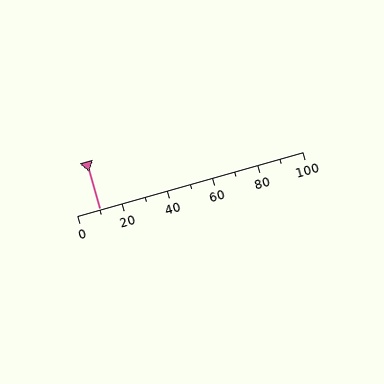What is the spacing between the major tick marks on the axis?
The major ticks are spaced 20 apart.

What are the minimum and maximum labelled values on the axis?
The axis runs from 0 to 100.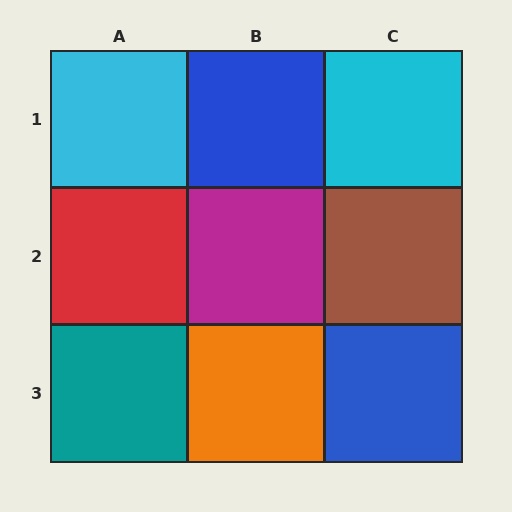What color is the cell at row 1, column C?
Cyan.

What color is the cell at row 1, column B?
Blue.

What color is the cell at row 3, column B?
Orange.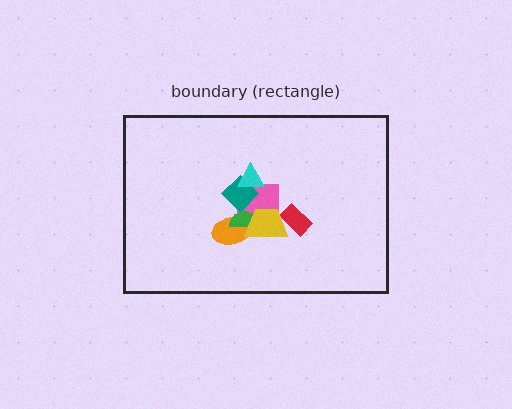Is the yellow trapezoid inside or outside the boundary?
Inside.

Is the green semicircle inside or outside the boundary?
Inside.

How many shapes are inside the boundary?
7 inside, 0 outside.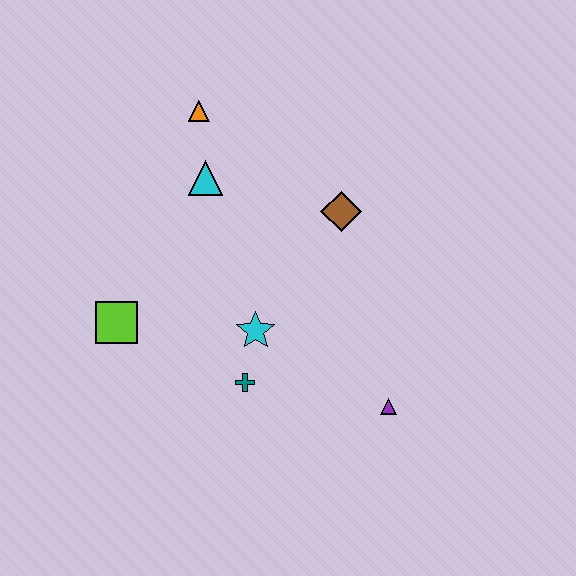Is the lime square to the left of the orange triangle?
Yes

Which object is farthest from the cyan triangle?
The purple triangle is farthest from the cyan triangle.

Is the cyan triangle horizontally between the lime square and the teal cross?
Yes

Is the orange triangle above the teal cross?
Yes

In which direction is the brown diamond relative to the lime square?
The brown diamond is to the right of the lime square.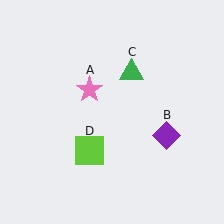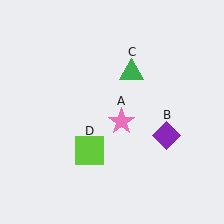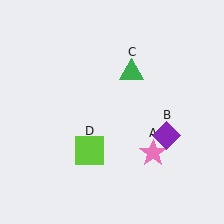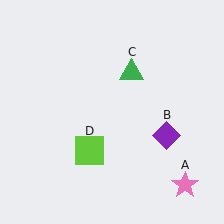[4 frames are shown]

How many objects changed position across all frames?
1 object changed position: pink star (object A).